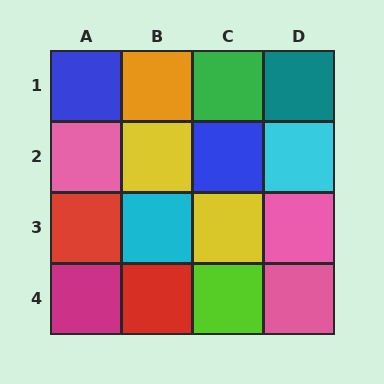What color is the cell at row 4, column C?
Lime.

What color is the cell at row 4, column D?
Pink.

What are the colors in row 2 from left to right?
Pink, yellow, blue, cyan.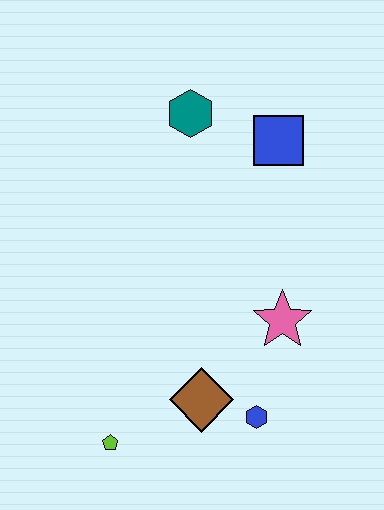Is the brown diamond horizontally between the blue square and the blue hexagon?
No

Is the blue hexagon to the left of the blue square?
Yes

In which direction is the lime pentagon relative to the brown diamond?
The lime pentagon is to the left of the brown diamond.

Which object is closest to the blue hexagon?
The brown diamond is closest to the blue hexagon.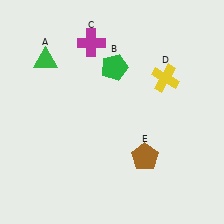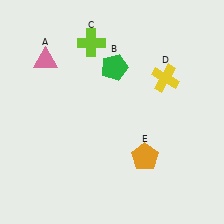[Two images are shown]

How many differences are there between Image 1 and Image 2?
There are 3 differences between the two images.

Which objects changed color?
A changed from green to pink. C changed from magenta to lime. E changed from brown to orange.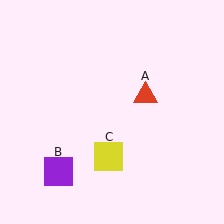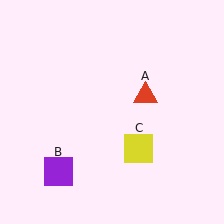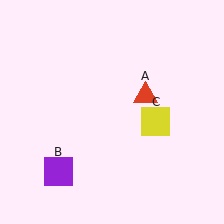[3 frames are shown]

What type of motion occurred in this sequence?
The yellow square (object C) rotated counterclockwise around the center of the scene.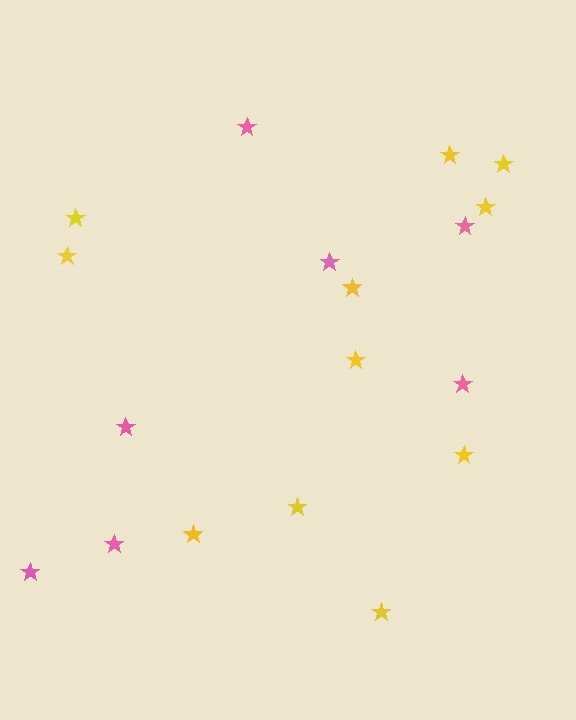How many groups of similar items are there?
There are 2 groups: one group of pink stars (7) and one group of yellow stars (11).